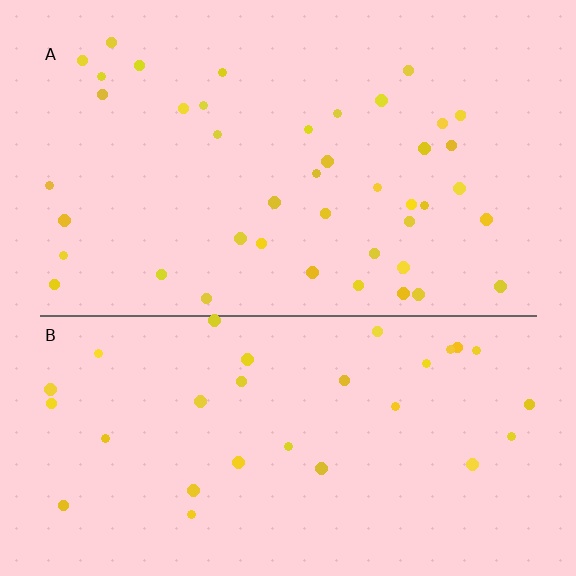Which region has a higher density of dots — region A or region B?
A (the top).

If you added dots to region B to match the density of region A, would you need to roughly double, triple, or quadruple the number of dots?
Approximately double.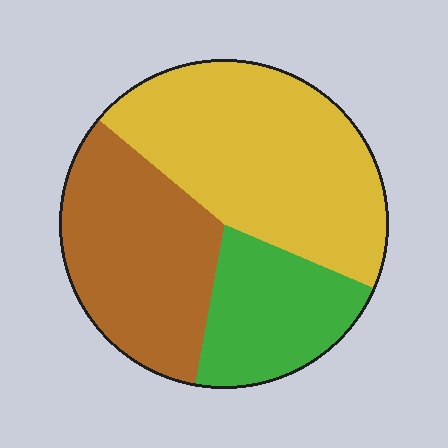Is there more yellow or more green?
Yellow.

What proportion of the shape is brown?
Brown covers around 35% of the shape.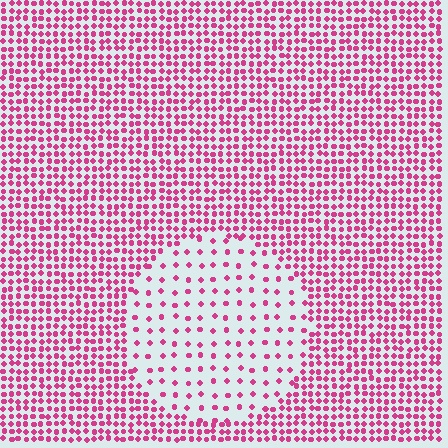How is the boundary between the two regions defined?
The boundary is defined by a change in element density (approximately 3.0x ratio). All elements are the same color, size, and shape.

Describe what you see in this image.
The image contains small magenta elements arranged at two different densities. A circle-shaped region is visible where the elements are less densely packed than the surrounding area.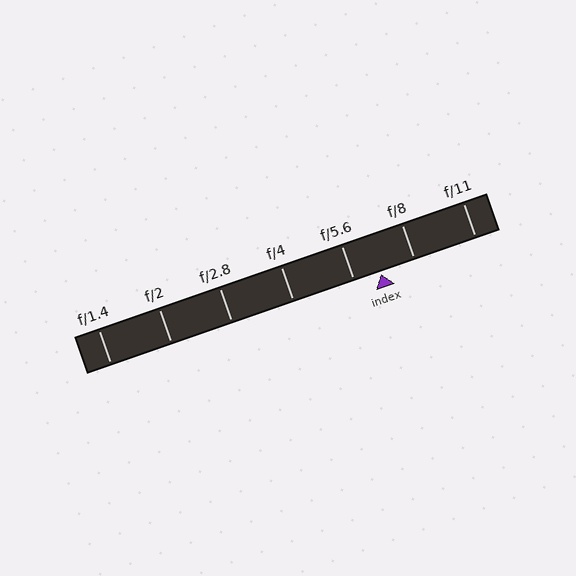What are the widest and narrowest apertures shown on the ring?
The widest aperture shown is f/1.4 and the narrowest is f/11.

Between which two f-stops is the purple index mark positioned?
The index mark is between f/5.6 and f/8.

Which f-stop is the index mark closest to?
The index mark is closest to f/5.6.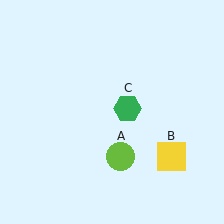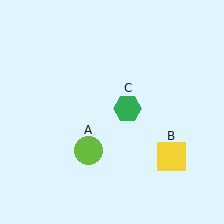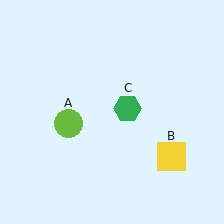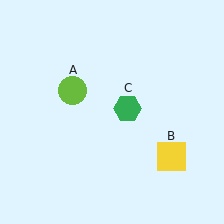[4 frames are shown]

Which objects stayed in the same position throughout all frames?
Yellow square (object B) and green hexagon (object C) remained stationary.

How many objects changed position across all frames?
1 object changed position: lime circle (object A).